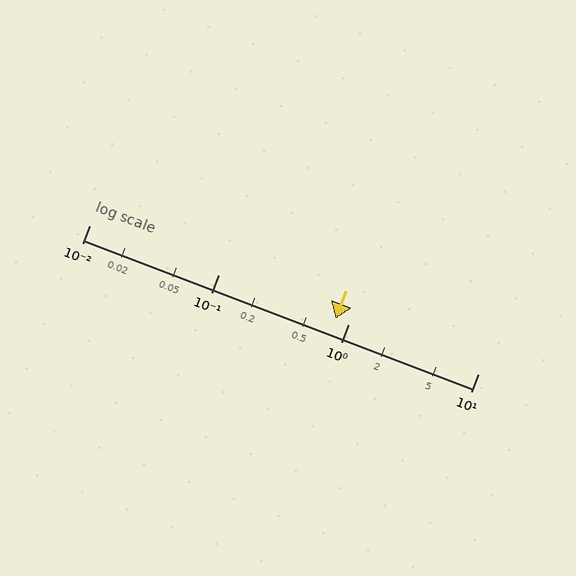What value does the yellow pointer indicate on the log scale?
The pointer indicates approximately 0.8.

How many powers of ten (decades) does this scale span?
The scale spans 3 decades, from 0.01 to 10.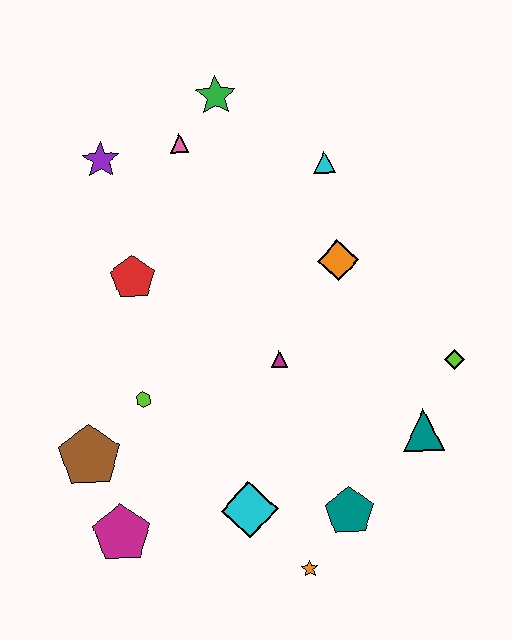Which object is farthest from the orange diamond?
The magenta pentagon is farthest from the orange diamond.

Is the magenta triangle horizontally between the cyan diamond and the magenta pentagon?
No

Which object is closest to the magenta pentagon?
The brown pentagon is closest to the magenta pentagon.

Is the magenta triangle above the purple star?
No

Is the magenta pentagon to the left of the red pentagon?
Yes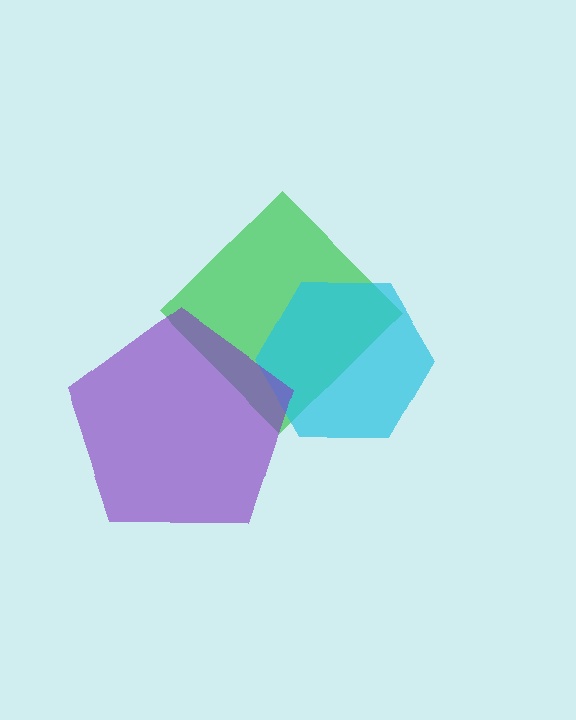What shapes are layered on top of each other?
The layered shapes are: a green diamond, a cyan hexagon, a purple pentagon.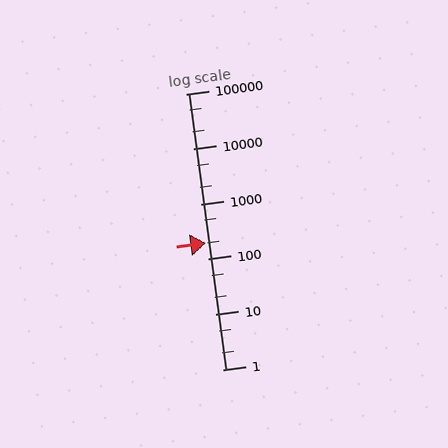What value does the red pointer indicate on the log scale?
The pointer indicates approximately 200.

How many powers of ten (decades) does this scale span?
The scale spans 5 decades, from 1 to 100000.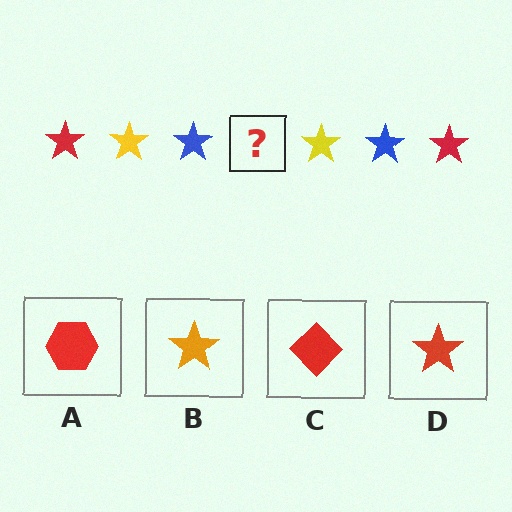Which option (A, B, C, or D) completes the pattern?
D.